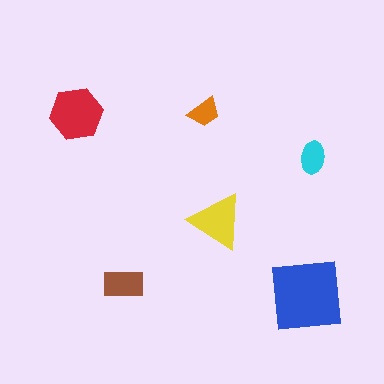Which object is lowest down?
The blue square is bottommost.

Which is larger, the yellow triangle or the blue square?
The blue square.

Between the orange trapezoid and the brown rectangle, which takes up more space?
The brown rectangle.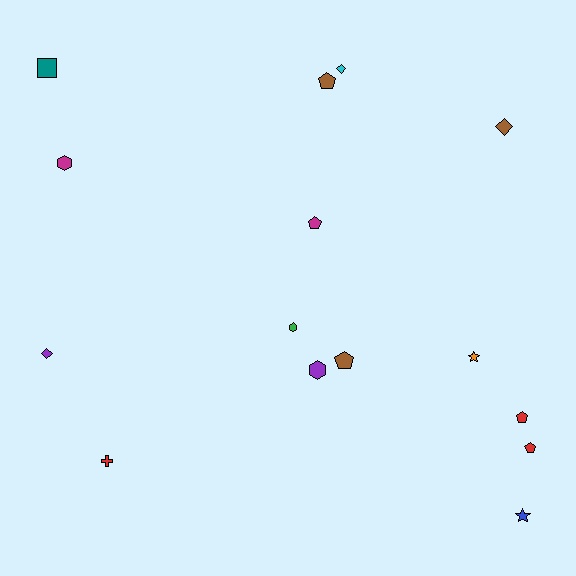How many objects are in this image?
There are 15 objects.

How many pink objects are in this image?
There are no pink objects.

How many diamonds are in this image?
There are 3 diamonds.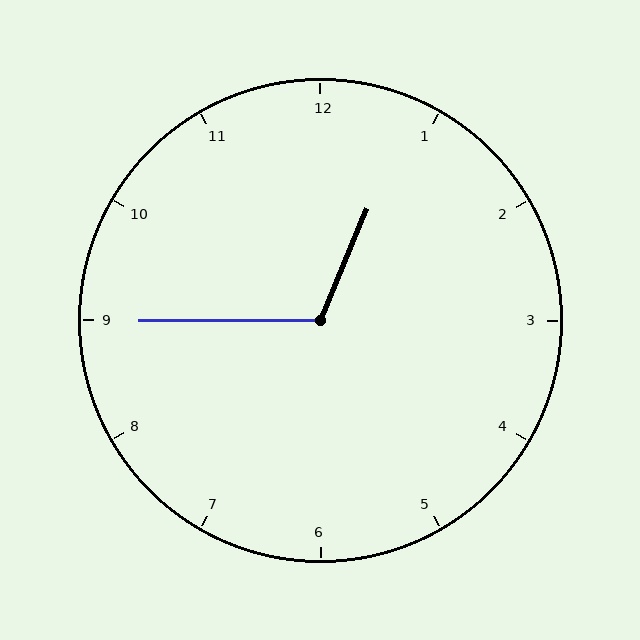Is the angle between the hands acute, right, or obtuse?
It is obtuse.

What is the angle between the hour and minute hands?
Approximately 112 degrees.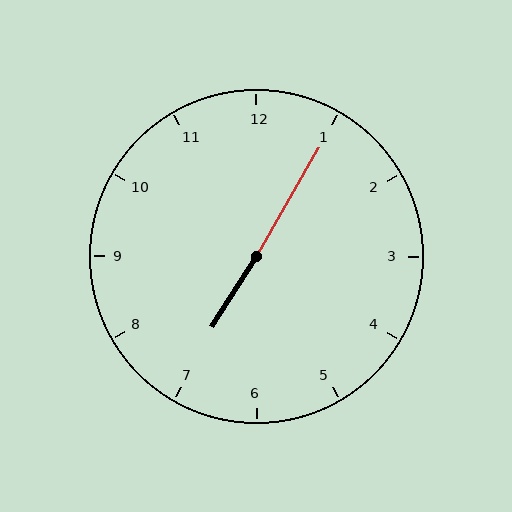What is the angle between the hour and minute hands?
Approximately 178 degrees.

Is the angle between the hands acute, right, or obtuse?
It is obtuse.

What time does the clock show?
7:05.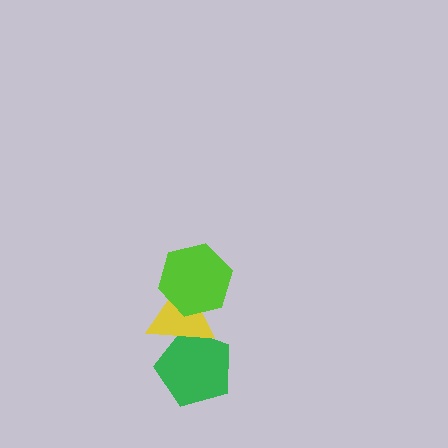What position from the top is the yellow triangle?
The yellow triangle is 2nd from the top.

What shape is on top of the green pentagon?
The yellow triangle is on top of the green pentagon.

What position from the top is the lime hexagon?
The lime hexagon is 1st from the top.